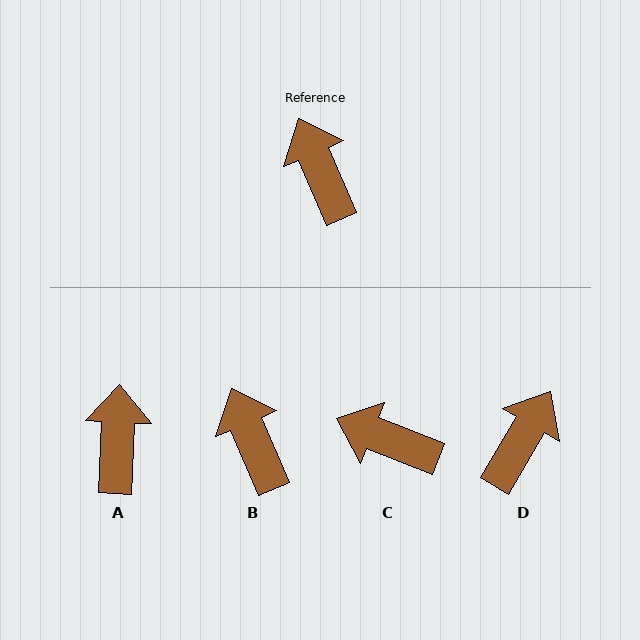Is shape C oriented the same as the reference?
No, it is off by about 46 degrees.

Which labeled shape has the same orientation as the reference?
B.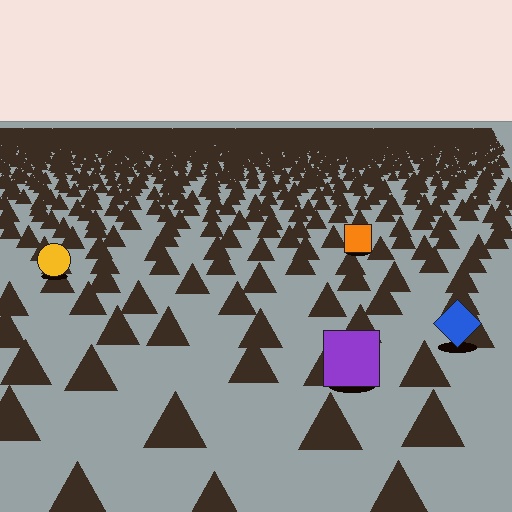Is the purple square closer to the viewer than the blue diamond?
Yes. The purple square is closer — you can tell from the texture gradient: the ground texture is coarser near it.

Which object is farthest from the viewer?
The orange square is farthest from the viewer. It appears smaller and the ground texture around it is denser.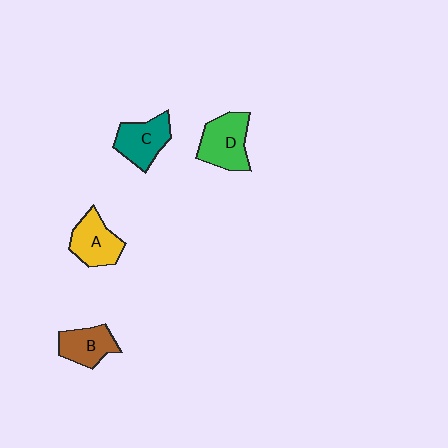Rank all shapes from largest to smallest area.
From largest to smallest: D (green), C (teal), A (yellow), B (brown).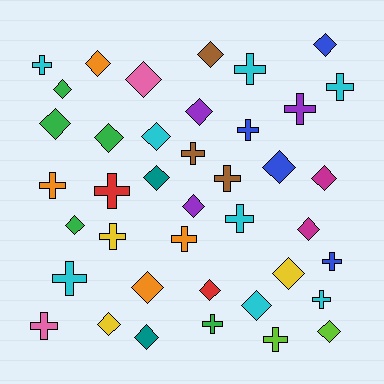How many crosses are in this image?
There are 18 crosses.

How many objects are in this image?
There are 40 objects.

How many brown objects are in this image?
There are 3 brown objects.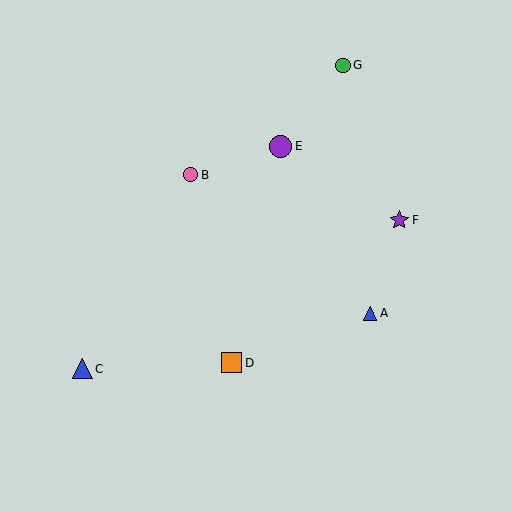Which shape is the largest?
The purple circle (labeled E) is the largest.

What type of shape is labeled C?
Shape C is a blue triangle.